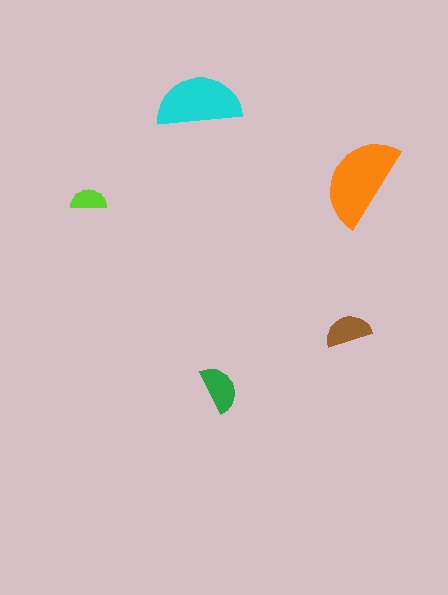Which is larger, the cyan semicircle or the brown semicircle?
The cyan one.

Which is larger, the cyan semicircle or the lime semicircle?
The cyan one.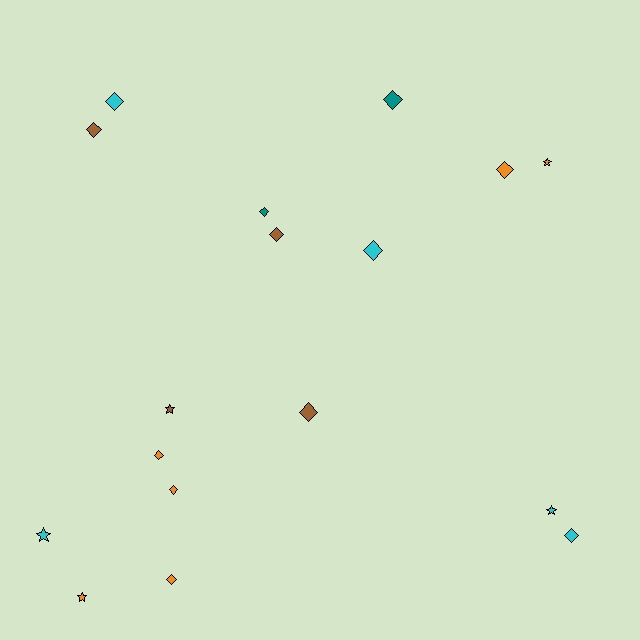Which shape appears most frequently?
Diamond, with 12 objects.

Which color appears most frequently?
Orange, with 6 objects.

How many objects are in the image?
There are 17 objects.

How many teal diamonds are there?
There are 2 teal diamonds.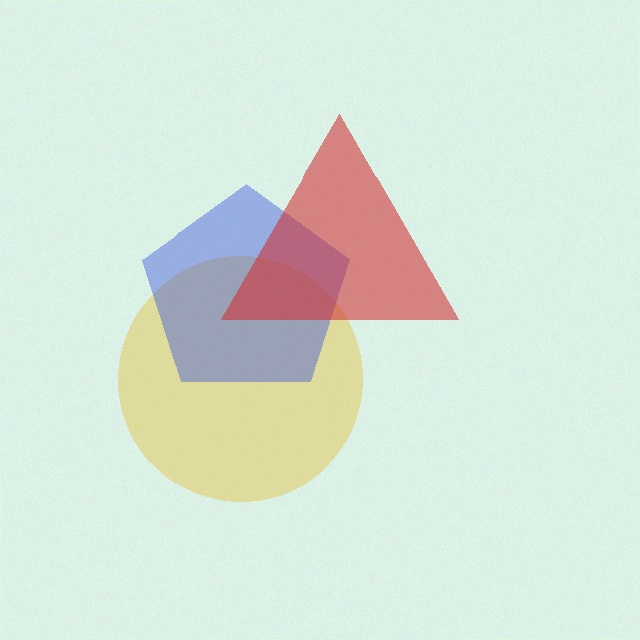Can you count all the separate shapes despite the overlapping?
Yes, there are 3 separate shapes.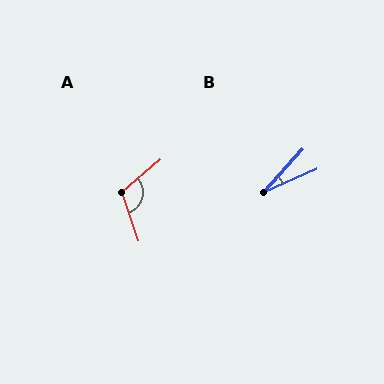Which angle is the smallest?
B, at approximately 24 degrees.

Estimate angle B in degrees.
Approximately 24 degrees.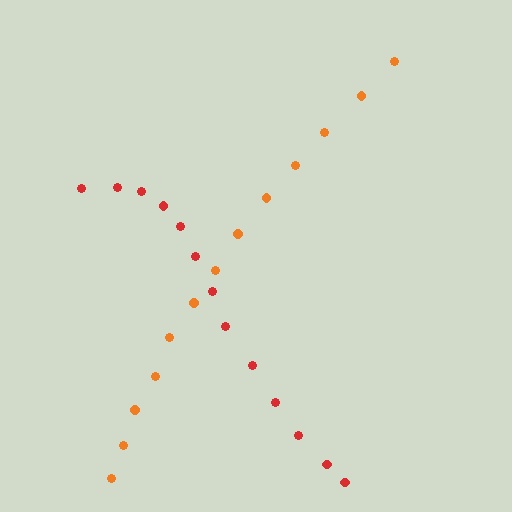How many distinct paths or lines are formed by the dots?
There are 2 distinct paths.